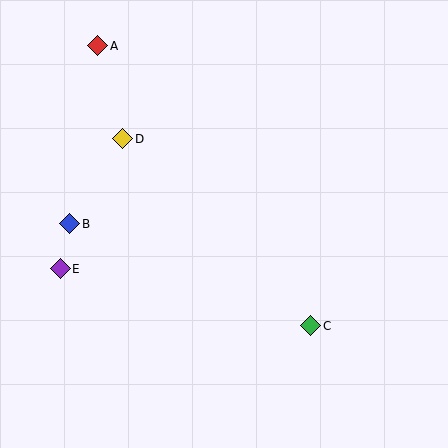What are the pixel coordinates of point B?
Point B is at (70, 224).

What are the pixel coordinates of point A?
Point A is at (98, 46).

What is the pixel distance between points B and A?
The distance between B and A is 180 pixels.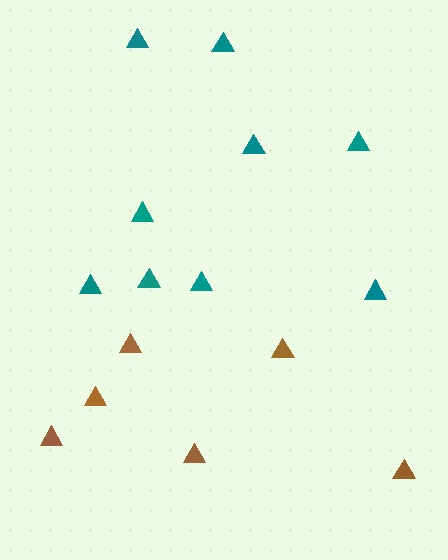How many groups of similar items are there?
There are 2 groups: one group of brown triangles (6) and one group of teal triangles (9).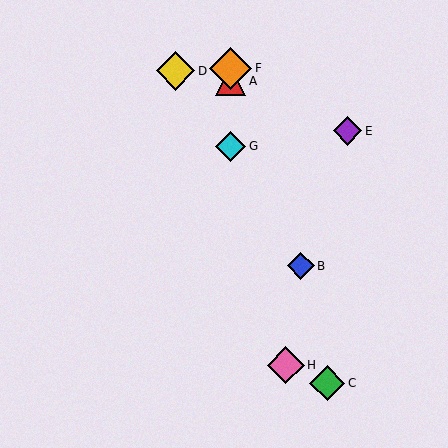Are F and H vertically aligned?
No, F is at x≈231 and H is at x≈286.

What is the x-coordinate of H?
Object H is at x≈286.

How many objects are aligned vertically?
3 objects (A, F, G) are aligned vertically.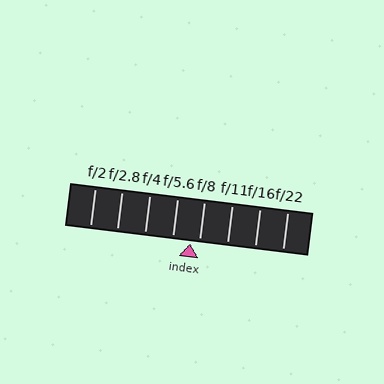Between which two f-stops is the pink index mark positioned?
The index mark is between f/5.6 and f/8.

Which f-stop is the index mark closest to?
The index mark is closest to f/8.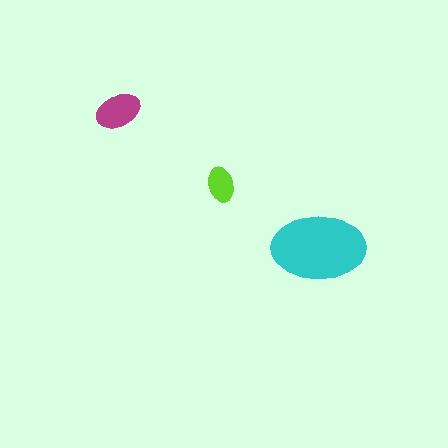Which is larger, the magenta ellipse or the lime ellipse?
The magenta one.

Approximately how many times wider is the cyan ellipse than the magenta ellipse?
About 2 times wider.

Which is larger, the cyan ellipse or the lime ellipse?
The cyan one.